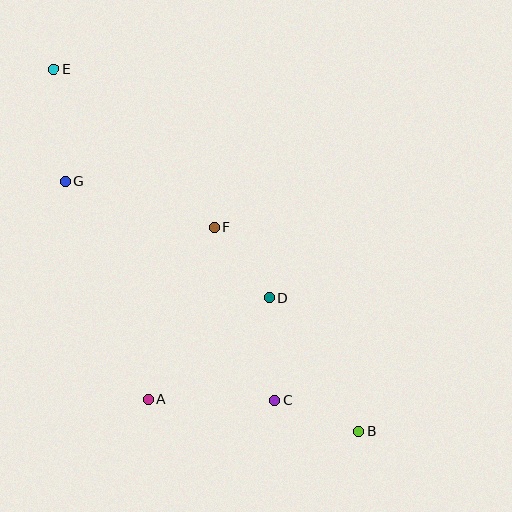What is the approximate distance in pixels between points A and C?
The distance between A and C is approximately 127 pixels.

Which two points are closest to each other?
Points D and F are closest to each other.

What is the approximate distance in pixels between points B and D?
The distance between B and D is approximately 161 pixels.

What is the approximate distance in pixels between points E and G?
The distance between E and G is approximately 113 pixels.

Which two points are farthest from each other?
Points B and E are farthest from each other.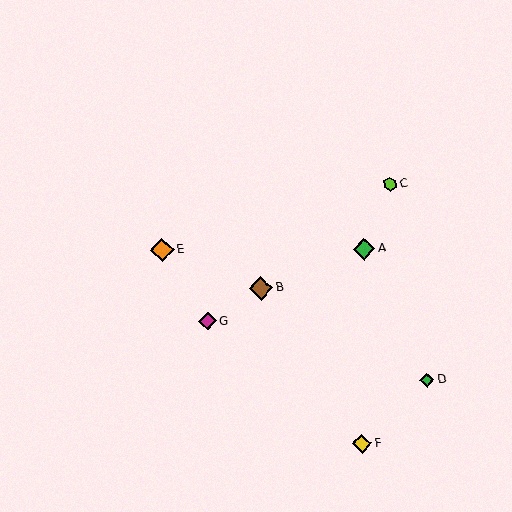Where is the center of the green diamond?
The center of the green diamond is at (427, 380).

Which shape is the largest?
The brown diamond (labeled B) is the largest.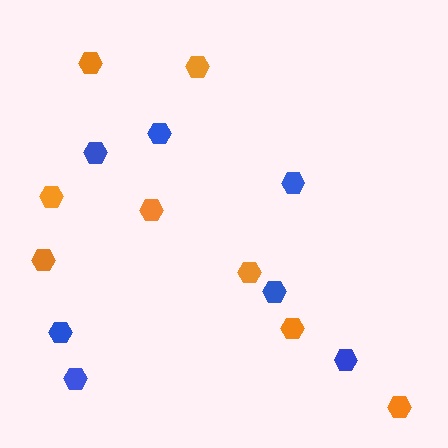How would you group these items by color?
There are 2 groups: one group of orange hexagons (8) and one group of blue hexagons (7).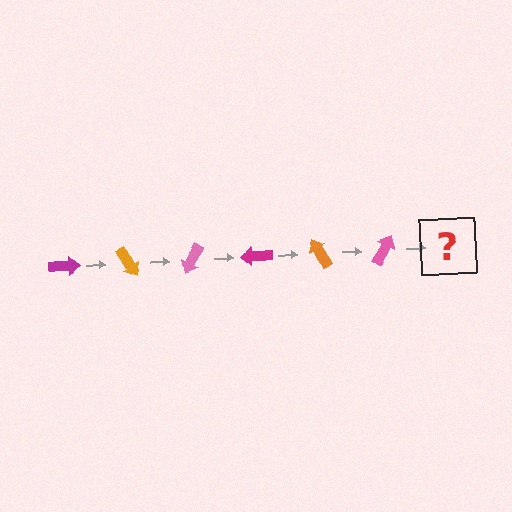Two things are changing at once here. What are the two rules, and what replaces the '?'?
The two rules are that it rotates 60 degrees each step and the color cycles through magenta, orange, and pink. The '?' should be a magenta arrow, rotated 360 degrees from the start.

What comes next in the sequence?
The next element should be a magenta arrow, rotated 360 degrees from the start.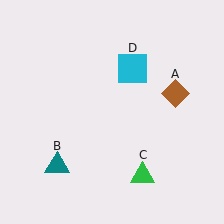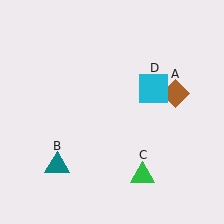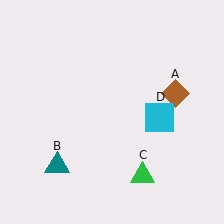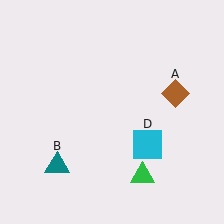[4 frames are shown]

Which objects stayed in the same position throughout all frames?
Brown diamond (object A) and teal triangle (object B) and green triangle (object C) remained stationary.